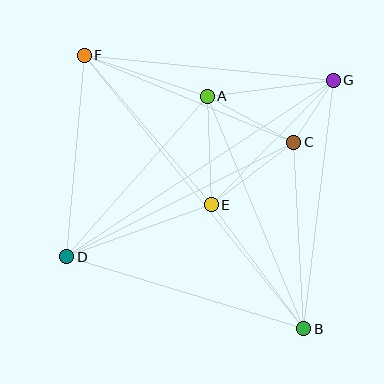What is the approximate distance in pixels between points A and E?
The distance between A and E is approximately 109 pixels.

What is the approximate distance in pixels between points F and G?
The distance between F and G is approximately 250 pixels.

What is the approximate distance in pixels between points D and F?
The distance between D and F is approximately 203 pixels.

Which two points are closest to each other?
Points C and G are closest to each other.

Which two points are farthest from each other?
Points B and F are farthest from each other.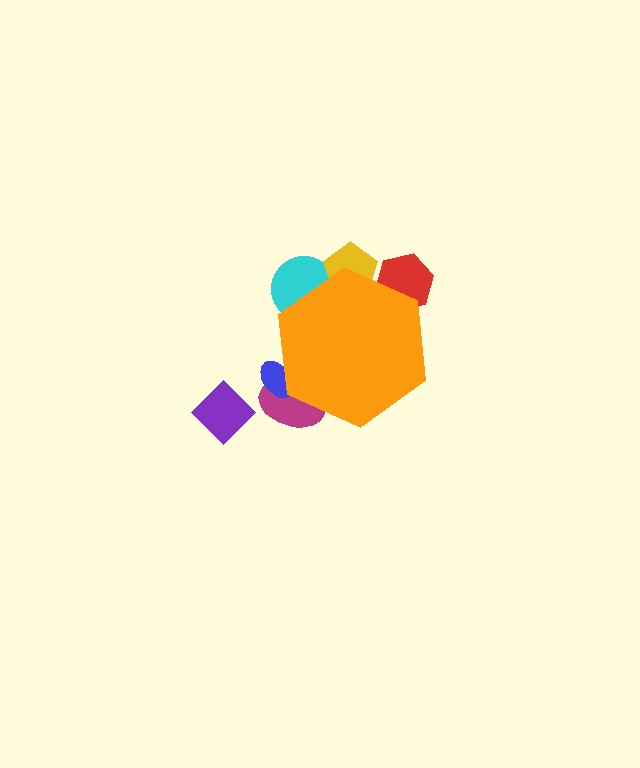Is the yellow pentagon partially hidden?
Yes, the yellow pentagon is partially hidden behind the orange hexagon.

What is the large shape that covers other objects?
An orange hexagon.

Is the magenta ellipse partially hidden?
Yes, the magenta ellipse is partially hidden behind the orange hexagon.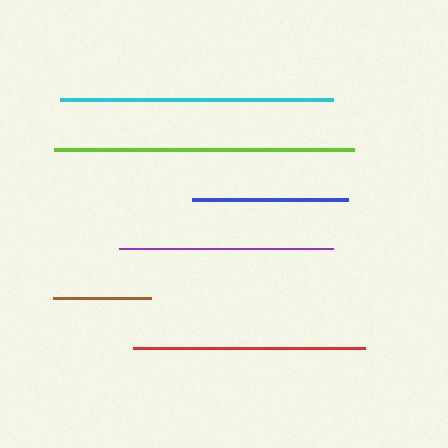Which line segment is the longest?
The lime line is the longest at approximately 300 pixels.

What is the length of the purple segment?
The purple segment is approximately 214 pixels long.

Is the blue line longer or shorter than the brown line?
The blue line is longer than the brown line.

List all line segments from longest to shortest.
From longest to shortest: lime, cyan, red, purple, blue, brown.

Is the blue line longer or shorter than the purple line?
The purple line is longer than the blue line.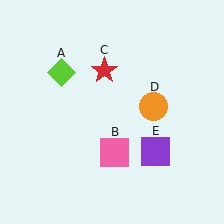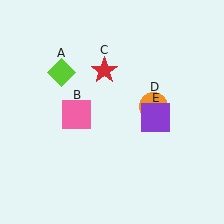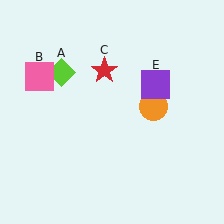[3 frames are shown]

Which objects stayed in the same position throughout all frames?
Lime diamond (object A) and red star (object C) and orange circle (object D) remained stationary.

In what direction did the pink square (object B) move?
The pink square (object B) moved up and to the left.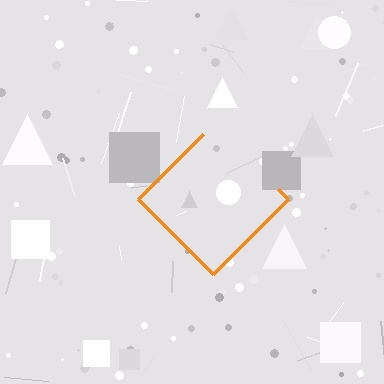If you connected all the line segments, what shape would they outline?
They would outline a diamond.